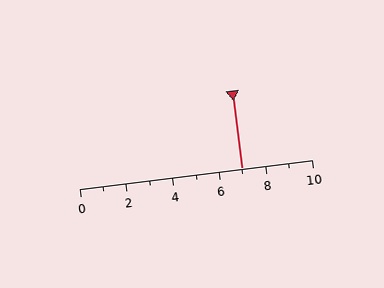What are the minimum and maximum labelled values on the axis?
The axis runs from 0 to 10.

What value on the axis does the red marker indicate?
The marker indicates approximately 7.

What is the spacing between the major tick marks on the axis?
The major ticks are spaced 2 apart.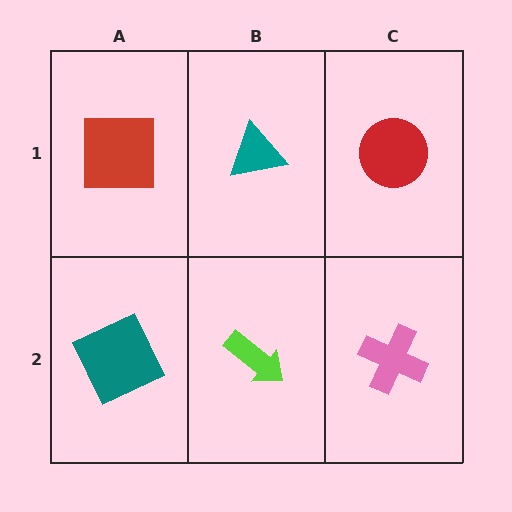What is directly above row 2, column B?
A teal triangle.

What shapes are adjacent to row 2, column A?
A red square (row 1, column A), a lime arrow (row 2, column B).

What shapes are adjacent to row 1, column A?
A teal square (row 2, column A), a teal triangle (row 1, column B).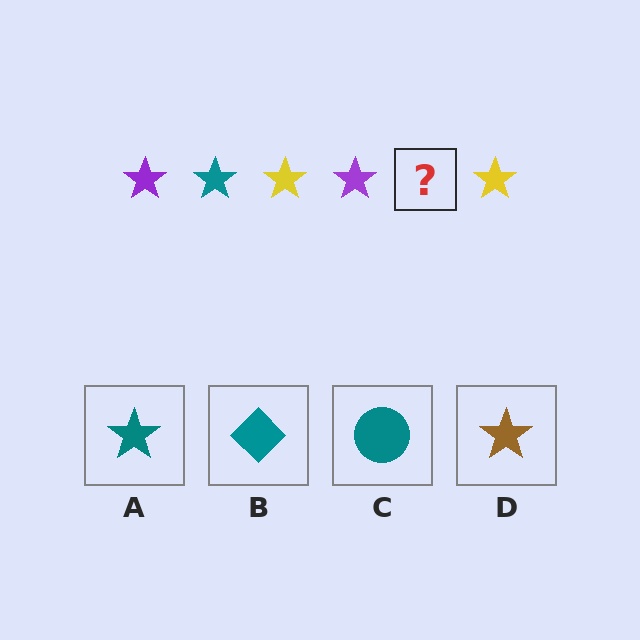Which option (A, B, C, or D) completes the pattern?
A.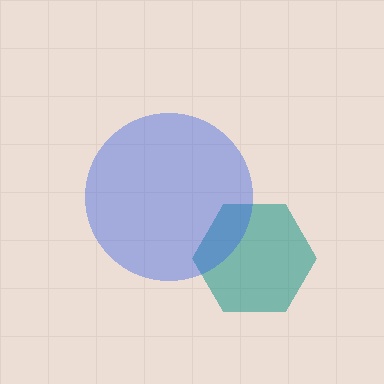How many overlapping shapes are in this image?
There are 2 overlapping shapes in the image.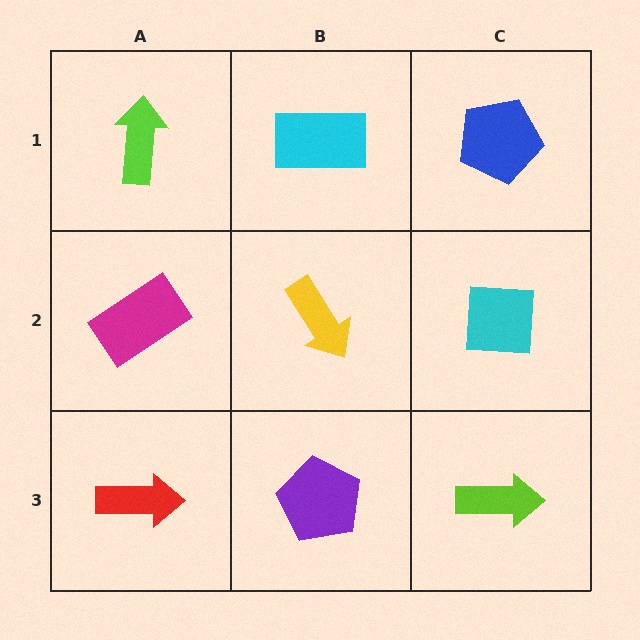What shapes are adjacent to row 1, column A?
A magenta rectangle (row 2, column A), a cyan rectangle (row 1, column B).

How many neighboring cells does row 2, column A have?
3.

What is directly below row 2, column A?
A red arrow.